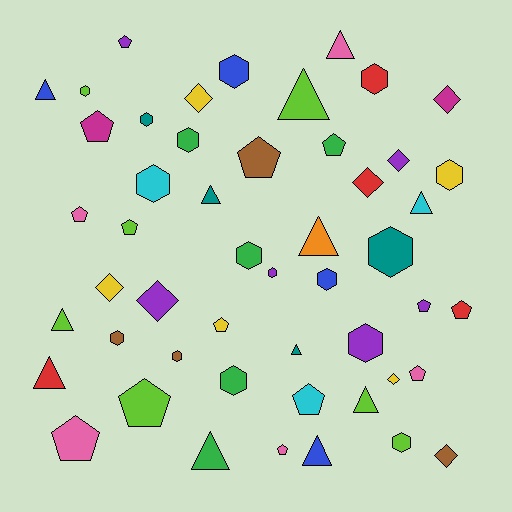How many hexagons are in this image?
There are 16 hexagons.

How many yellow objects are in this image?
There are 5 yellow objects.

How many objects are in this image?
There are 50 objects.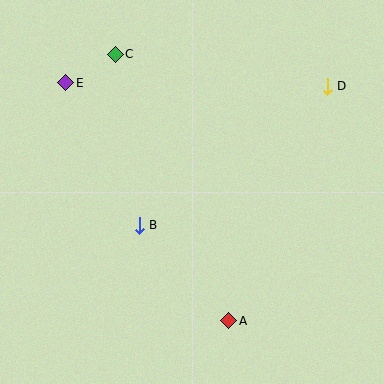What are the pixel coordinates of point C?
Point C is at (115, 54).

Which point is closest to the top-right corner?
Point D is closest to the top-right corner.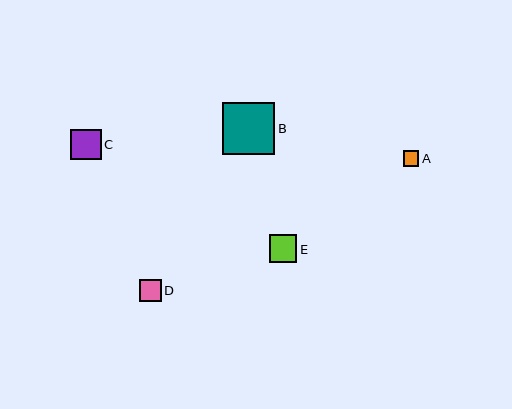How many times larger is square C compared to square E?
Square C is approximately 1.1 times the size of square E.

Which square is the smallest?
Square A is the smallest with a size of approximately 15 pixels.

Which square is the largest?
Square B is the largest with a size of approximately 52 pixels.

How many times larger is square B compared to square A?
Square B is approximately 3.4 times the size of square A.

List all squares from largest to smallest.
From largest to smallest: B, C, E, D, A.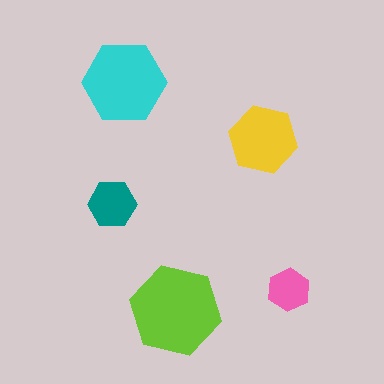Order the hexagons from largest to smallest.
the lime one, the cyan one, the yellow one, the teal one, the pink one.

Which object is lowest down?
The lime hexagon is bottommost.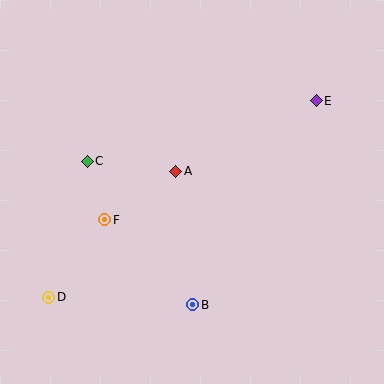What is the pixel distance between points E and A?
The distance between E and A is 157 pixels.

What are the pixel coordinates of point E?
Point E is at (316, 101).